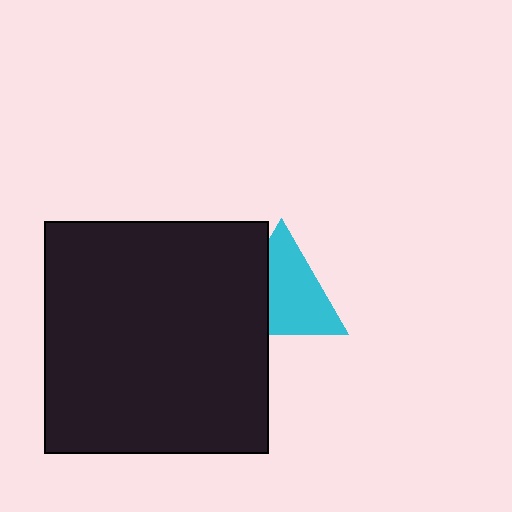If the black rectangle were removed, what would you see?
You would see the complete cyan triangle.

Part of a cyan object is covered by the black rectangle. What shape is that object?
It is a triangle.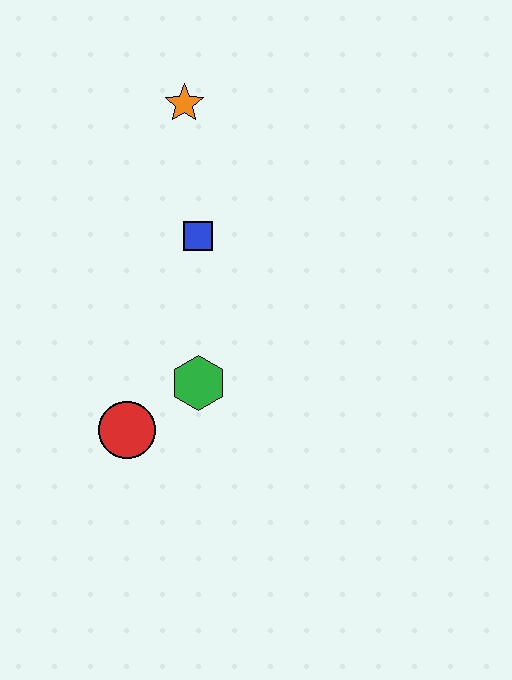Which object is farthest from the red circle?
The orange star is farthest from the red circle.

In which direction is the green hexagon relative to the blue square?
The green hexagon is below the blue square.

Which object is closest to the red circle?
The green hexagon is closest to the red circle.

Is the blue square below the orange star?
Yes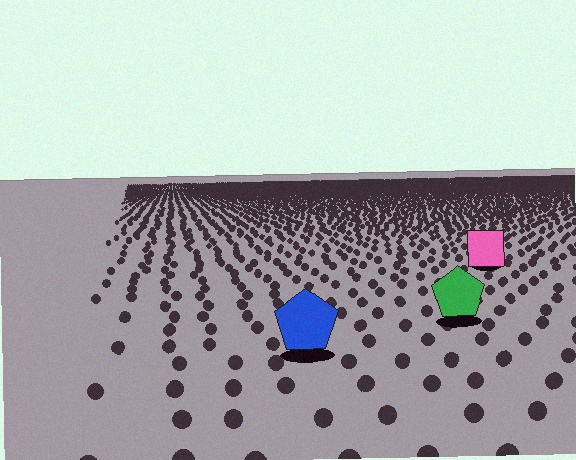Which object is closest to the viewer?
The blue pentagon is closest. The texture marks near it are larger and more spread out.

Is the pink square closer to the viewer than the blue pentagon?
No. The blue pentagon is closer — you can tell from the texture gradient: the ground texture is coarser near it.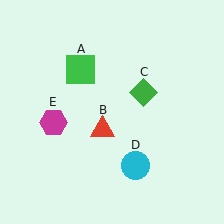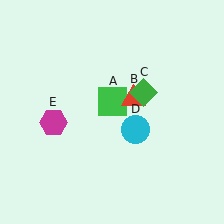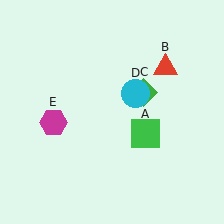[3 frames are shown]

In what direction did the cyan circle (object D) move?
The cyan circle (object D) moved up.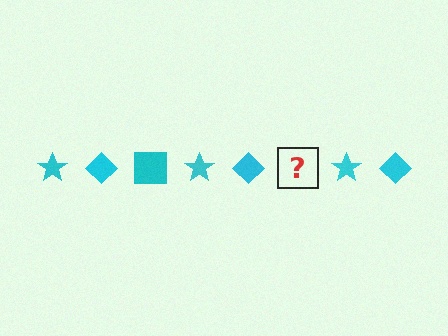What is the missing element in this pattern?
The missing element is a cyan square.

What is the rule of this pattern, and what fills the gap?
The rule is that the pattern cycles through star, diamond, square shapes in cyan. The gap should be filled with a cyan square.